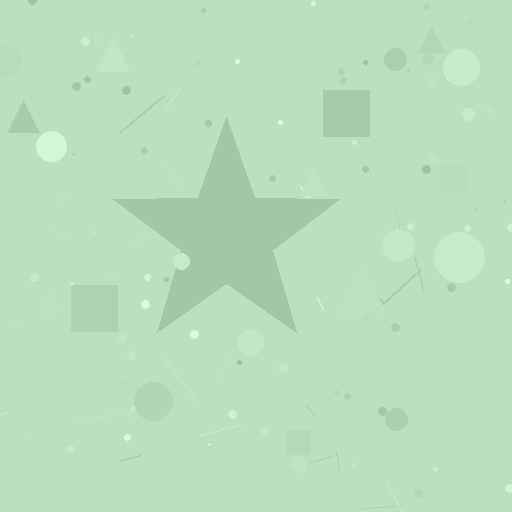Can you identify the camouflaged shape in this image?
The camouflaged shape is a star.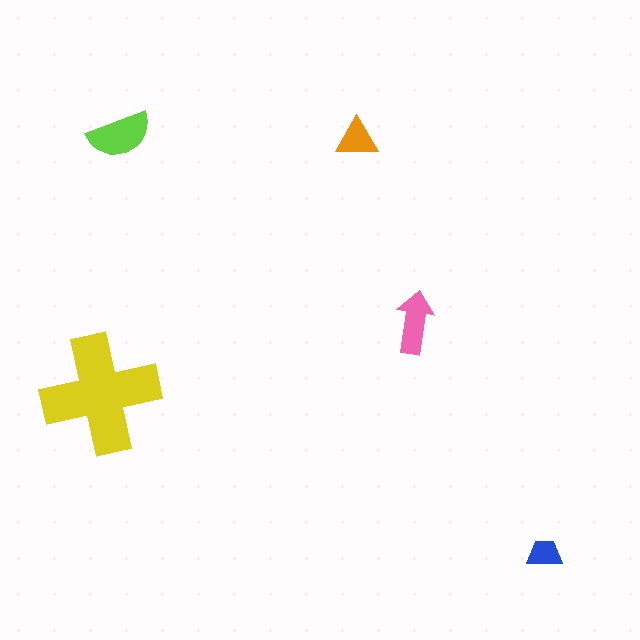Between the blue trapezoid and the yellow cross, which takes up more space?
The yellow cross.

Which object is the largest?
The yellow cross.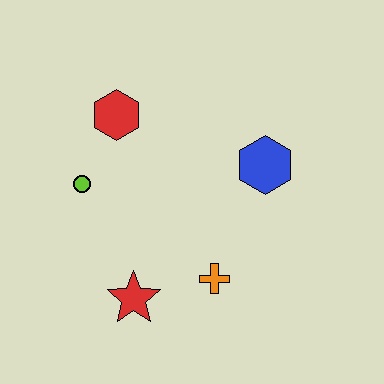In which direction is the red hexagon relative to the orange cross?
The red hexagon is above the orange cross.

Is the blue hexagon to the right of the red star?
Yes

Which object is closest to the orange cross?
The red star is closest to the orange cross.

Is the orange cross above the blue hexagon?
No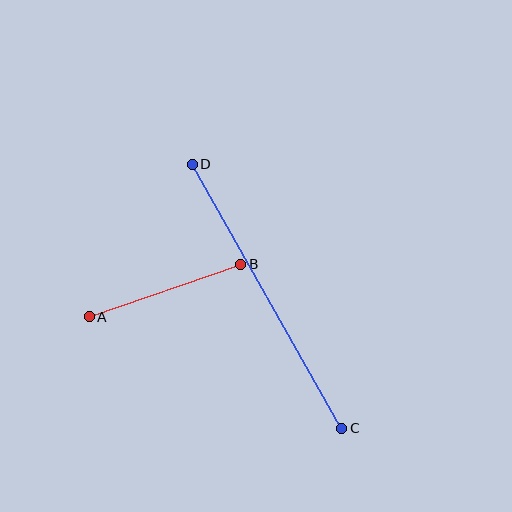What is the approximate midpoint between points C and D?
The midpoint is at approximately (267, 296) pixels.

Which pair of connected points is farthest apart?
Points C and D are farthest apart.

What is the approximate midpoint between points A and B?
The midpoint is at approximately (165, 290) pixels.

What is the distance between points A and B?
The distance is approximately 160 pixels.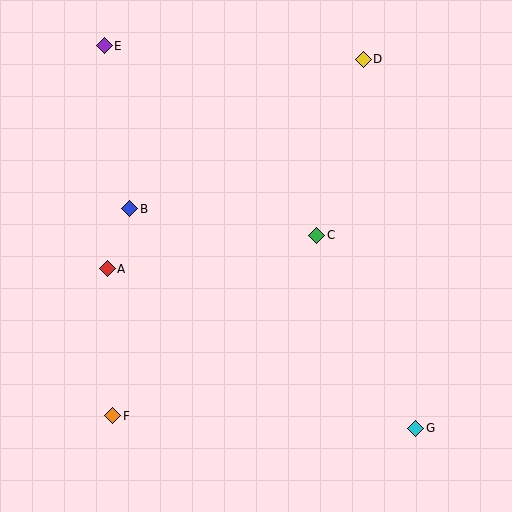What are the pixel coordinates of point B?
Point B is at (130, 209).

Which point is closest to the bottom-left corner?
Point F is closest to the bottom-left corner.